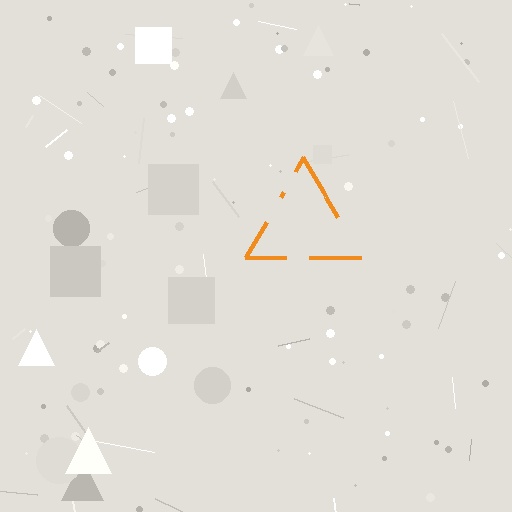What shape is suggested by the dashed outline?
The dashed outline suggests a triangle.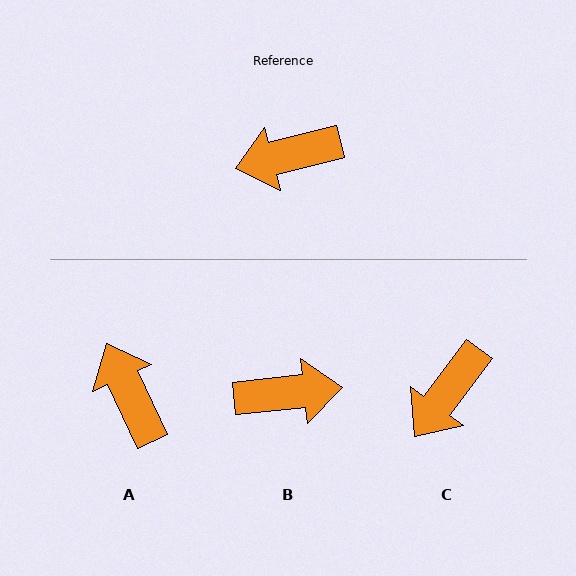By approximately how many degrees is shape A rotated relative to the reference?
Approximately 79 degrees clockwise.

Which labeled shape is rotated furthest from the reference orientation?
B, about 172 degrees away.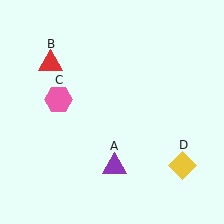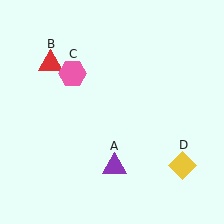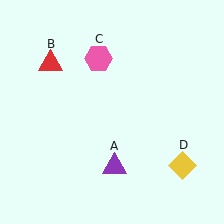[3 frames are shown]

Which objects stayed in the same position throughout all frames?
Purple triangle (object A) and red triangle (object B) and yellow diamond (object D) remained stationary.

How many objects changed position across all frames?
1 object changed position: pink hexagon (object C).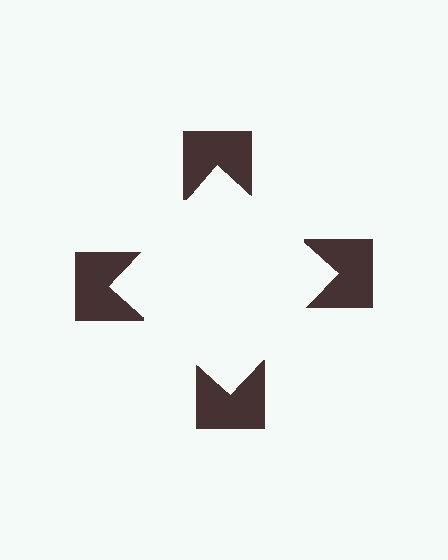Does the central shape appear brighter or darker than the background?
It typically appears slightly brighter than the background, even though no actual brightness change is drawn.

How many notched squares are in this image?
There are 4 — one at each vertex of the illusory square.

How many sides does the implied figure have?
4 sides.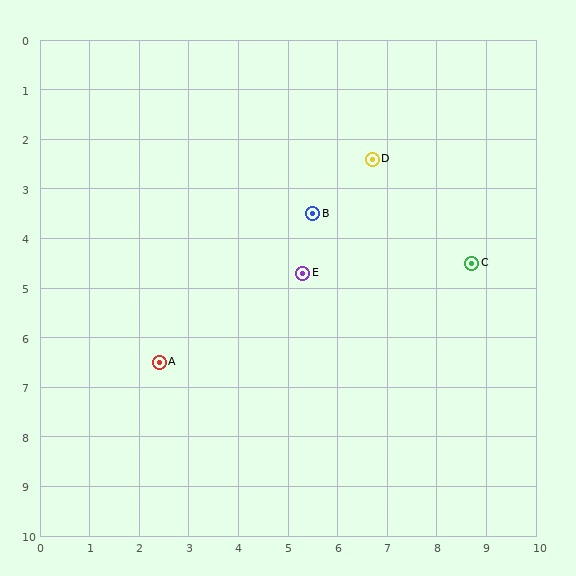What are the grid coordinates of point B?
Point B is at approximately (5.5, 3.5).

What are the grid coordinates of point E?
Point E is at approximately (5.3, 4.7).